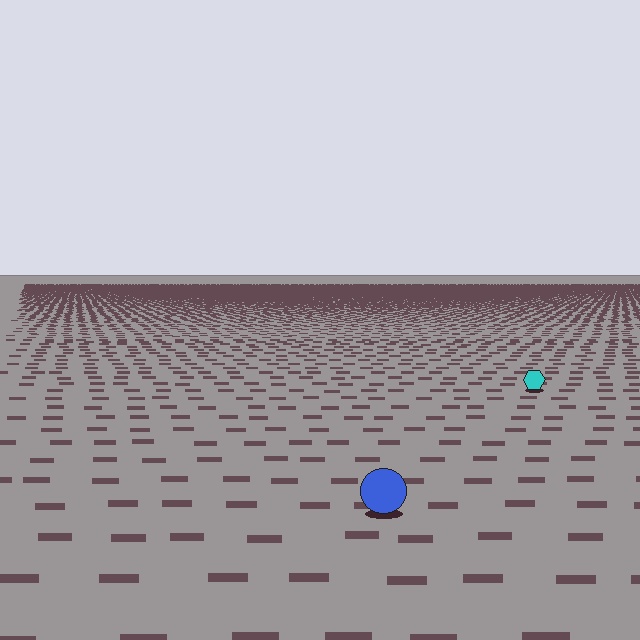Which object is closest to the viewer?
The blue circle is closest. The texture marks near it are larger and more spread out.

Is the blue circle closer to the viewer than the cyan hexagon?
Yes. The blue circle is closer — you can tell from the texture gradient: the ground texture is coarser near it.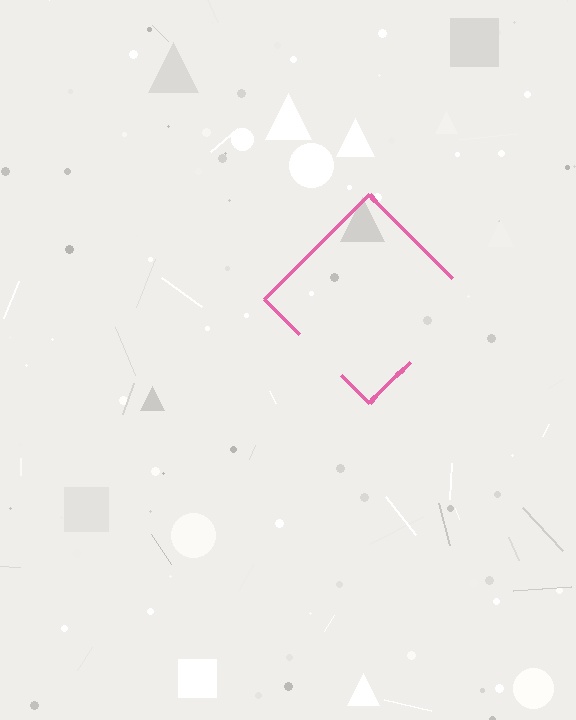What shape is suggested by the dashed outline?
The dashed outline suggests a diamond.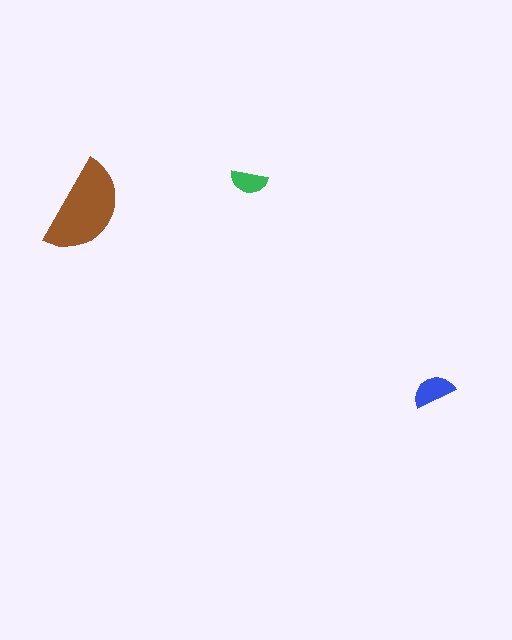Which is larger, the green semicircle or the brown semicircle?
The brown one.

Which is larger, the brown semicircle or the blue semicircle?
The brown one.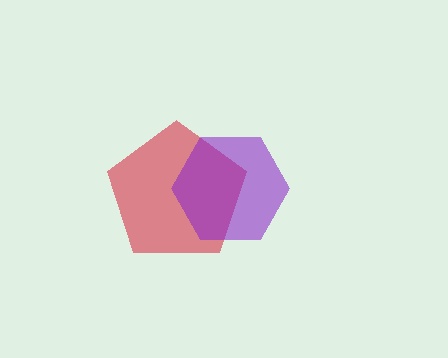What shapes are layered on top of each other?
The layered shapes are: a red pentagon, a purple hexagon.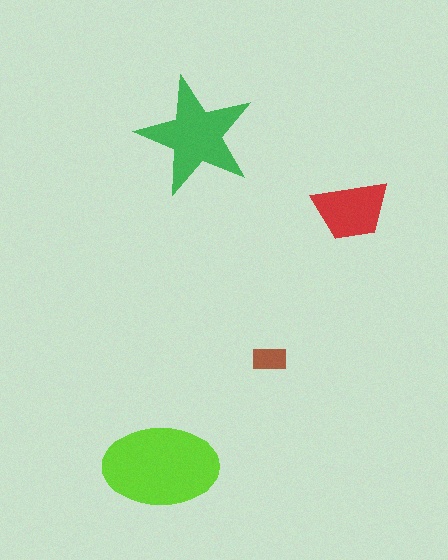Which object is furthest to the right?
The red trapezoid is rightmost.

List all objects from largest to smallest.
The lime ellipse, the green star, the red trapezoid, the brown rectangle.